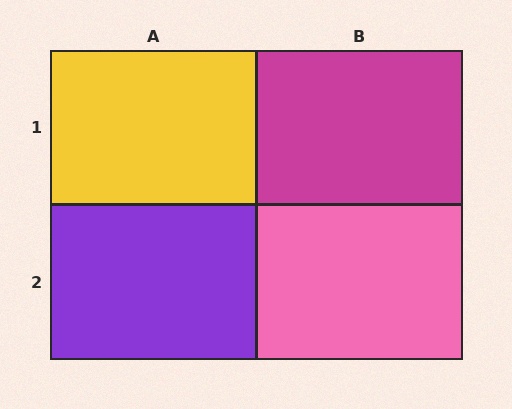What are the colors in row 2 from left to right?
Purple, pink.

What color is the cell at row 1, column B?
Magenta.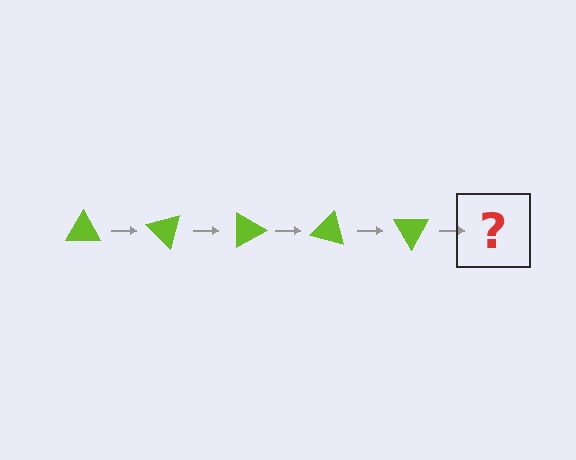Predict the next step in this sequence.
The next step is a lime triangle rotated 225 degrees.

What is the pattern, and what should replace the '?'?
The pattern is that the triangle rotates 45 degrees each step. The '?' should be a lime triangle rotated 225 degrees.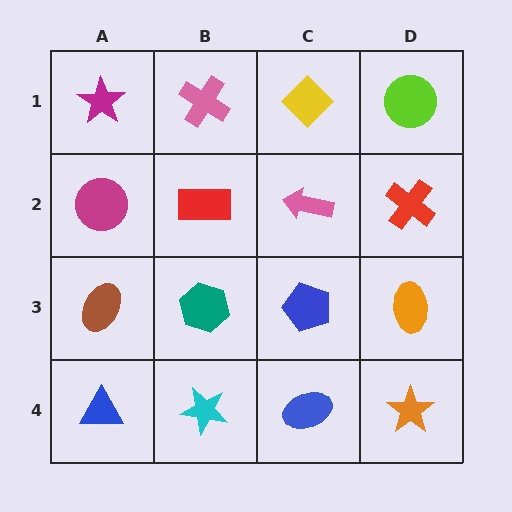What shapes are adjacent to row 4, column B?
A teal hexagon (row 3, column B), a blue triangle (row 4, column A), a blue ellipse (row 4, column C).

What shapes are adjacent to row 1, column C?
A pink arrow (row 2, column C), a pink cross (row 1, column B), a lime circle (row 1, column D).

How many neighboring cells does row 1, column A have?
2.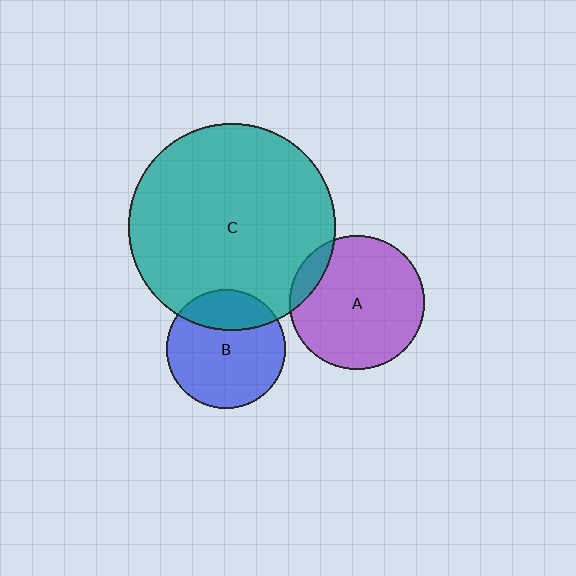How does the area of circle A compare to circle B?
Approximately 1.3 times.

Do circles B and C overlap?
Yes.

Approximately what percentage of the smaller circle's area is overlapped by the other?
Approximately 25%.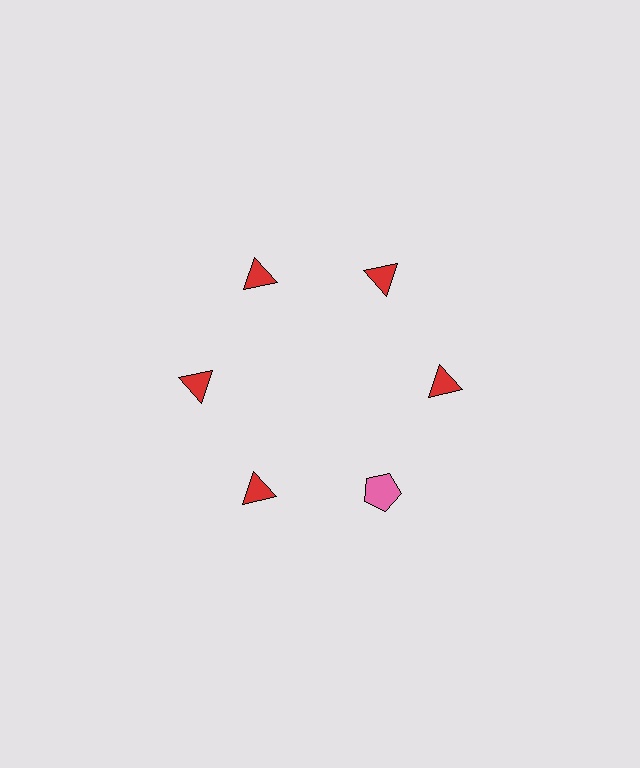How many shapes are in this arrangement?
There are 6 shapes arranged in a ring pattern.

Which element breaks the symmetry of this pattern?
The pink pentagon at roughly the 5 o'clock position breaks the symmetry. All other shapes are red triangles.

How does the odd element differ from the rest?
It differs in both color (pink instead of red) and shape (pentagon instead of triangle).